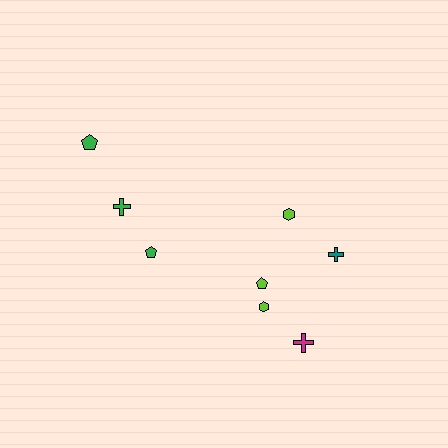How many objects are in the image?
There are 8 objects.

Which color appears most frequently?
Lime, with 3 objects.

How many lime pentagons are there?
There is 1 lime pentagon.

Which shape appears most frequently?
Pentagon, with 3 objects.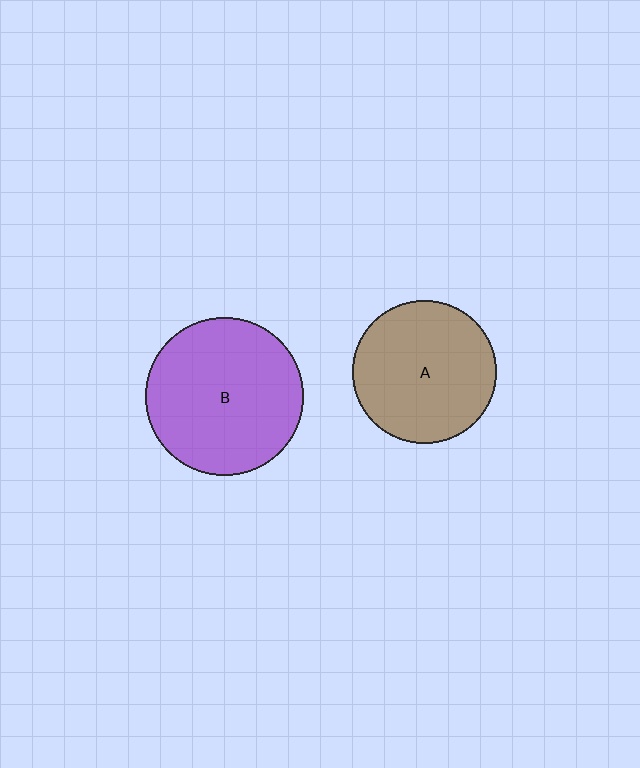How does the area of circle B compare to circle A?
Approximately 1.2 times.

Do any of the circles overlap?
No, none of the circles overlap.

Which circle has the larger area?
Circle B (purple).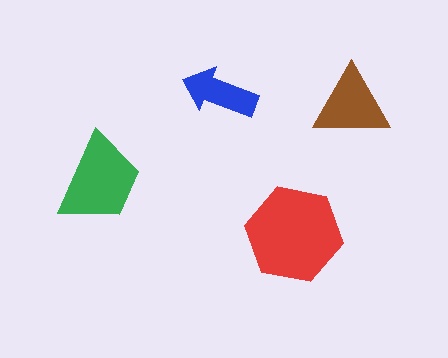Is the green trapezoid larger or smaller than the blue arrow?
Larger.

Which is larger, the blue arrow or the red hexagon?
The red hexagon.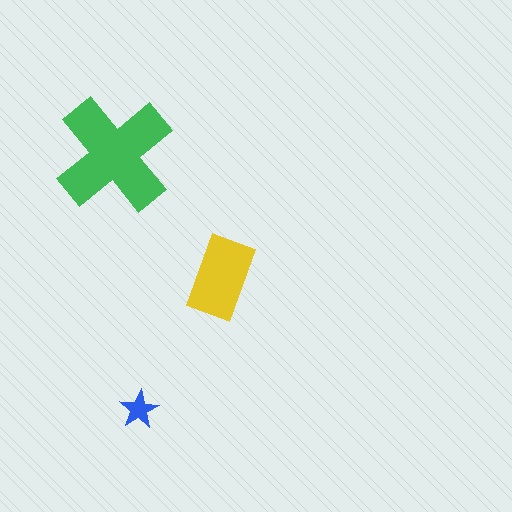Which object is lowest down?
The blue star is bottommost.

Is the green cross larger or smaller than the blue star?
Larger.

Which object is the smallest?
The blue star.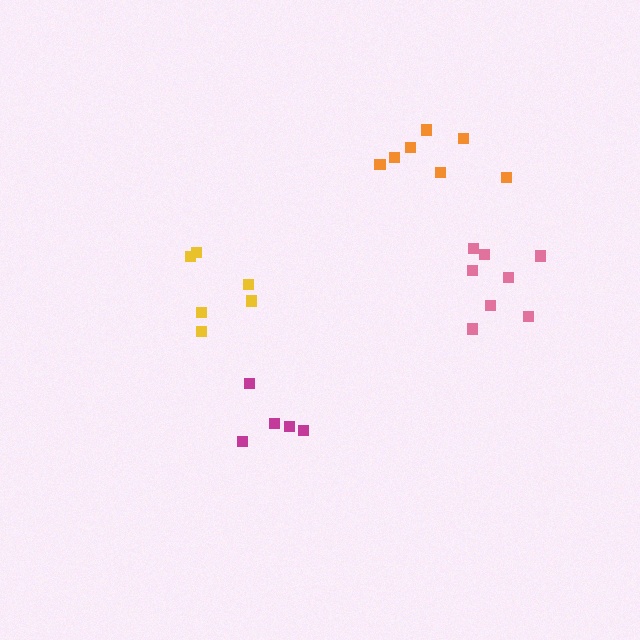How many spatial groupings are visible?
There are 4 spatial groupings.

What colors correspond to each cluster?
The clusters are colored: pink, magenta, yellow, orange.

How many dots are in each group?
Group 1: 8 dots, Group 2: 5 dots, Group 3: 6 dots, Group 4: 7 dots (26 total).